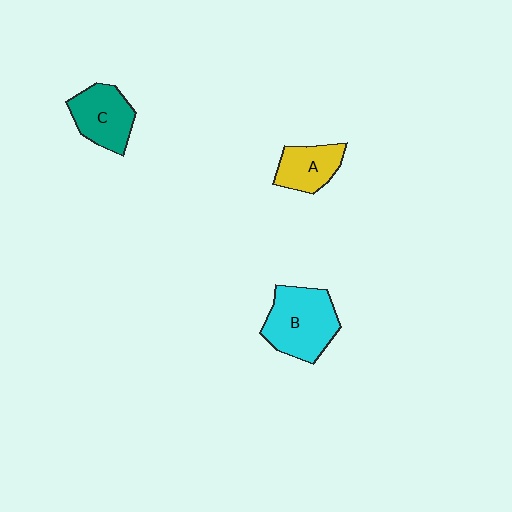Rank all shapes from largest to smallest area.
From largest to smallest: B (cyan), C (teal), A (yellow).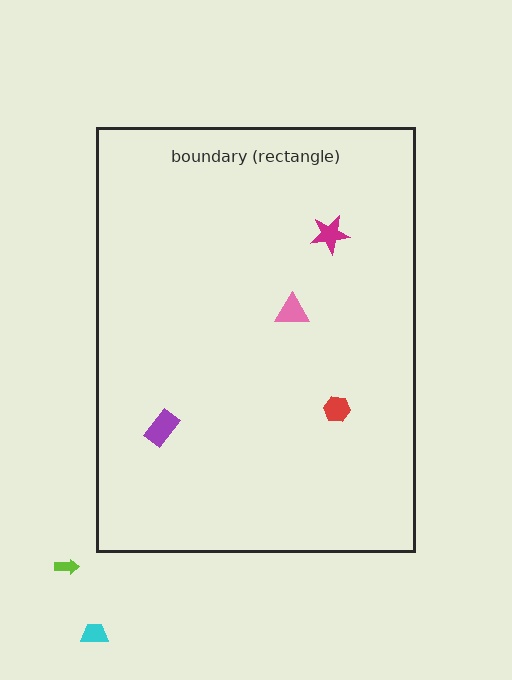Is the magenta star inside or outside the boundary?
Inside.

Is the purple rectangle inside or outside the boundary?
Inside.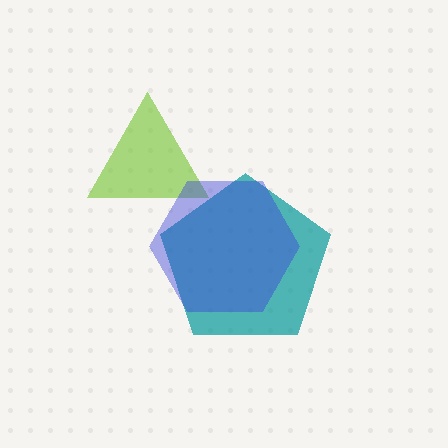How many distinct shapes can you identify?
There are 3 distinct shapes: a lime triangle, a teal pentagon, a blue hexagon.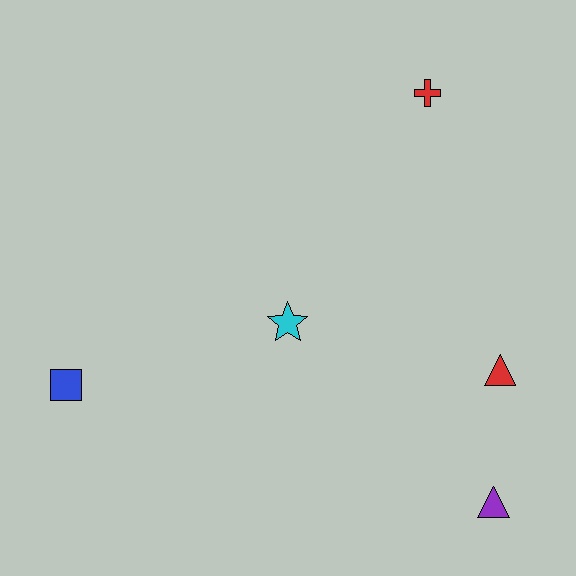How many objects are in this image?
There are 5 objects.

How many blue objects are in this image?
There is 1 blue object.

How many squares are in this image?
There is 1 square.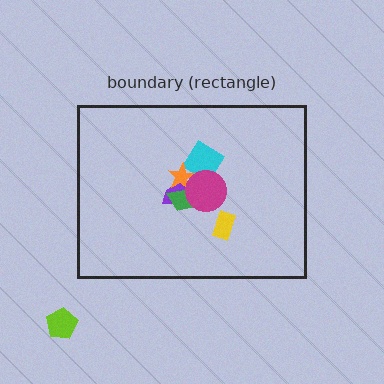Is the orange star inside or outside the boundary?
Inside.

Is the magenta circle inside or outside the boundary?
Inside.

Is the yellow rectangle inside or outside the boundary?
Inside.